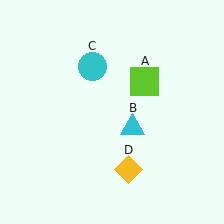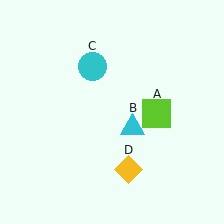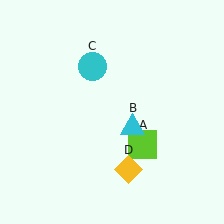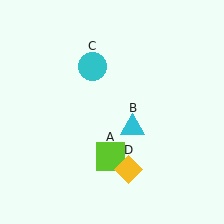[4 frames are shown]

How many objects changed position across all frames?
1 object changed position: lime square (object A).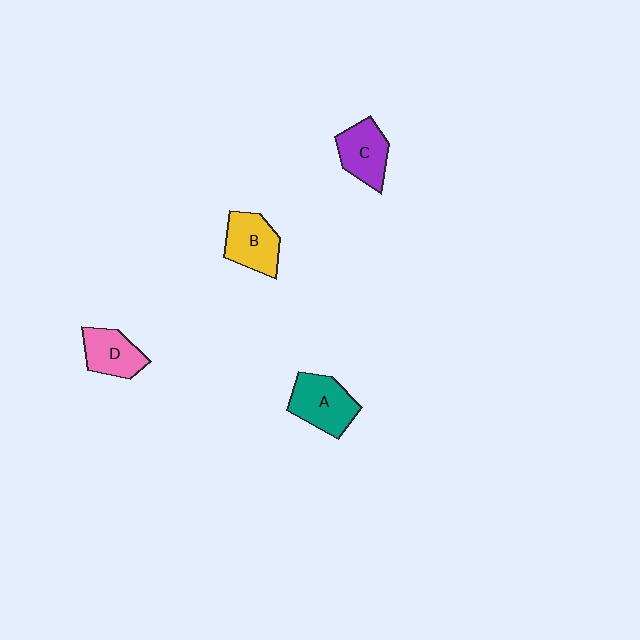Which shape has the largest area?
Shape A (teal).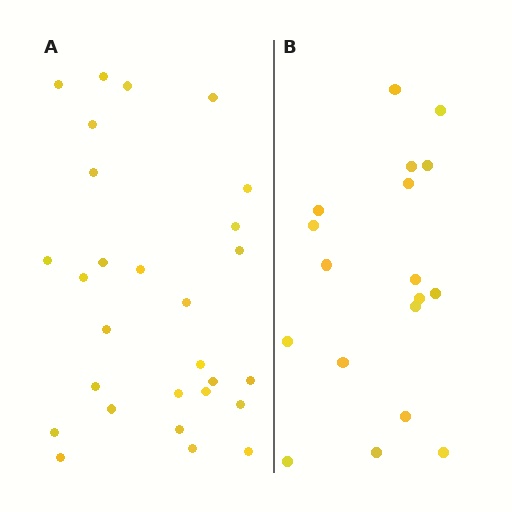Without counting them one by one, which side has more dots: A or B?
Region A (the left region) has more dots.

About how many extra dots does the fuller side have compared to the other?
Region A has roughly 10 or so more dots than region B.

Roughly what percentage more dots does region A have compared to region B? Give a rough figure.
About 55% more.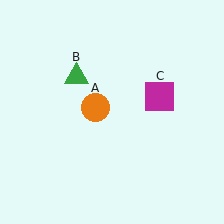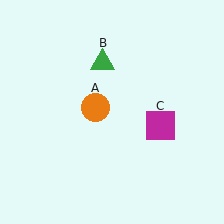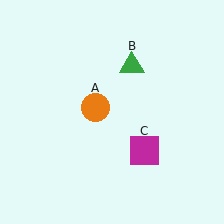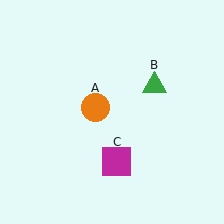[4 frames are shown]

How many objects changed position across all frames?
2 objects changed position: green triangle (object B), magenta square (object C).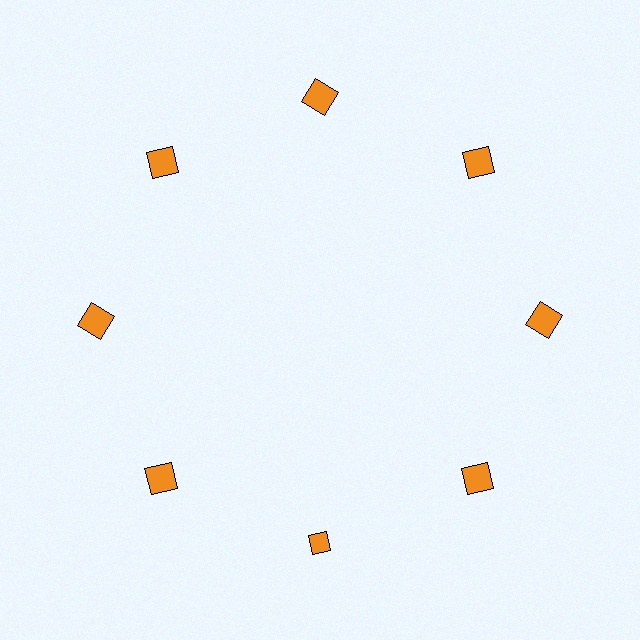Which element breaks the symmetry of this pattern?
The orange diamond at roughly the 6 o'clock position breaks the symmetry. All other shapes are orange squares.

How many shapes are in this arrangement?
There are 8 shapes arranged in a ring pattern.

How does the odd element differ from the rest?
It has a different shape: diamond instead of square.